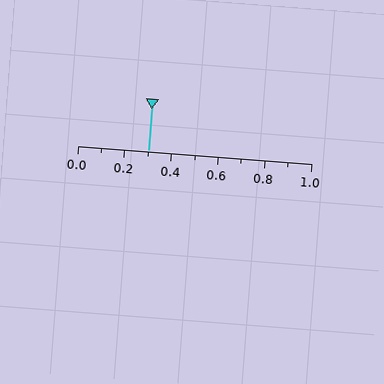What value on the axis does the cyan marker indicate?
The marker indicates approximately 0.3.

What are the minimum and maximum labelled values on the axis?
The axis runs from 0.0 to 1.0.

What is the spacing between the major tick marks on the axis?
The major ticks are spaced 0.2 apart.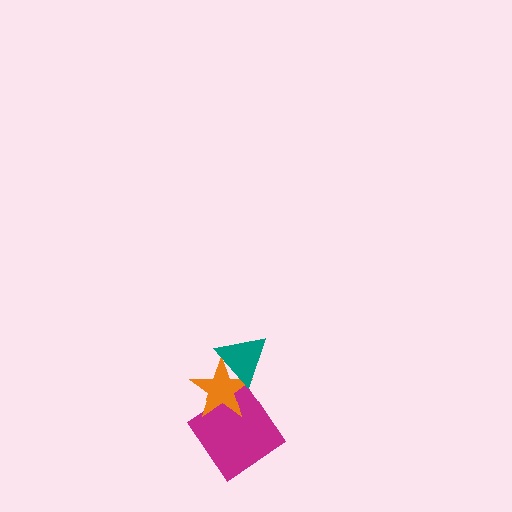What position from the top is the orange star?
The orange star is 2nd from the top.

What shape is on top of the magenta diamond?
The orange star is on top of the magenta diamond.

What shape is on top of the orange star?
The teal triangle is on top of the orange star.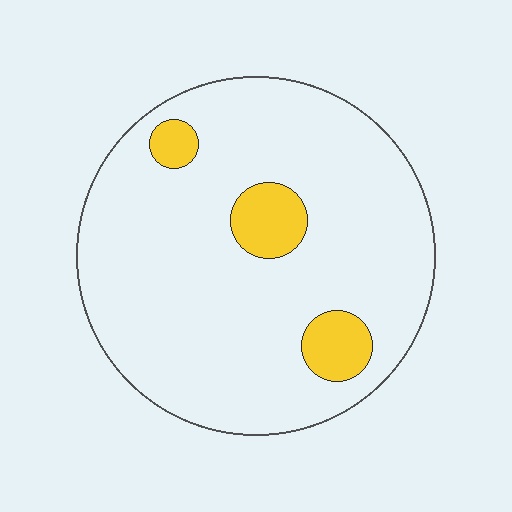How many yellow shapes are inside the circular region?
3.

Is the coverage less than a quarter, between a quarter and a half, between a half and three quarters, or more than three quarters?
Less than a quarter.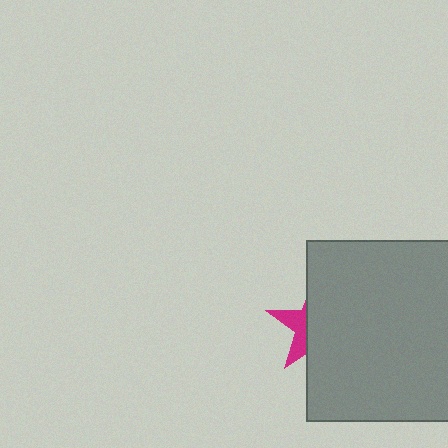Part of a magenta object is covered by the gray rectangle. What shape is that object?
It is a star.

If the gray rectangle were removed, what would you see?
You would see the complete magenta star.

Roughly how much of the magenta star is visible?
A small part of it is visible (roughly 32%).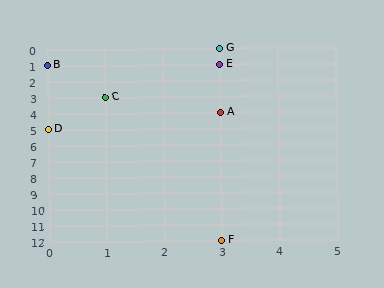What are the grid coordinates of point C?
Point C is at grid coordinates (1, 3).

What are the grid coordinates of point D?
Point D is at grid coordinates (0, 5).